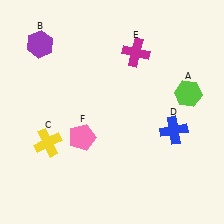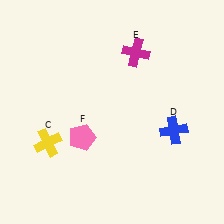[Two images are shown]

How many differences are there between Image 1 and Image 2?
There are 2 differences between the two images.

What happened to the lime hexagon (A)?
The lime hexagon (A) was removed in Image 2. It was in the top-right area of Image 1.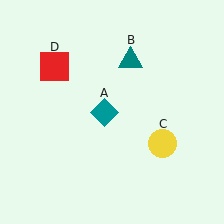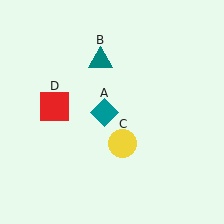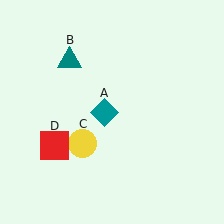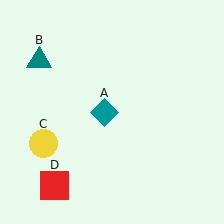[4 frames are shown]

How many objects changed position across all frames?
3 objects changed position: teal triangle (object B), yellow circle (object C), red square (object D).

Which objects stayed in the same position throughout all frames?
Teal diamond (object A) remained stationary.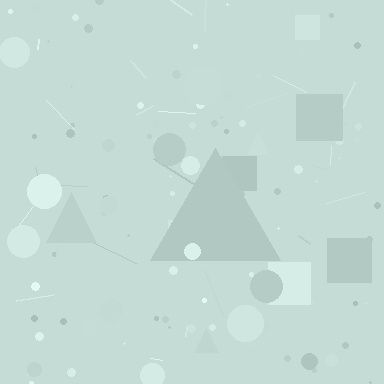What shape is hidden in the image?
A triangle is hidden in the image.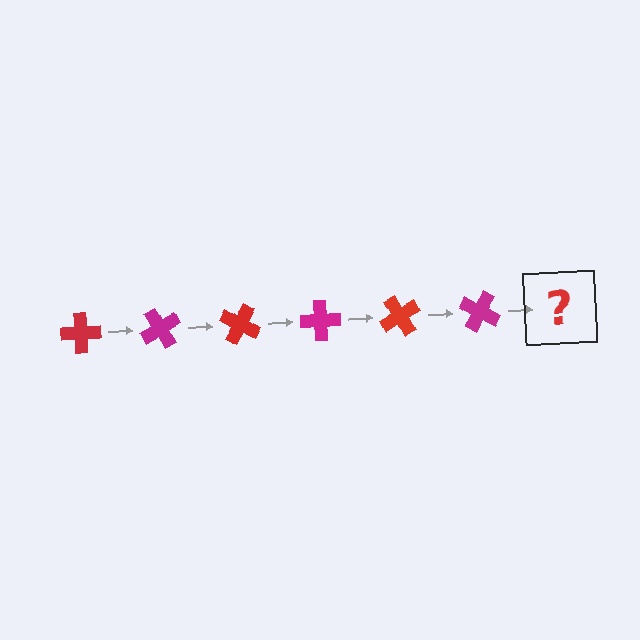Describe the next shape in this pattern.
It should be a red cross, rotated 360 degrees from the start.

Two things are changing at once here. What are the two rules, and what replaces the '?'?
The two rules are that it rotates 60 degrees each step and the color cycles through red and magenta. The '?' should be a red cross, rotated 360 degrees from the start.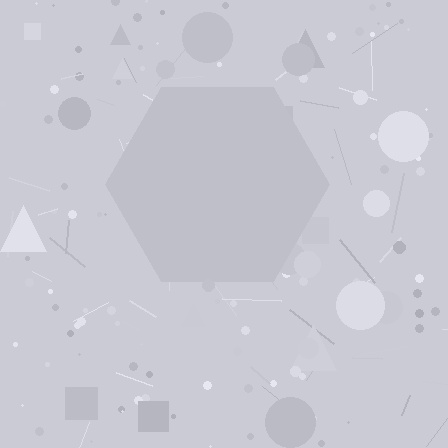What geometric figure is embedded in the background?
A hexagon is embedded in the background.